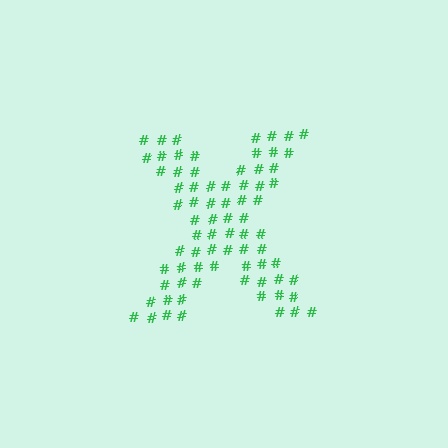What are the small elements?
The small elements are hash symbols.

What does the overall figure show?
The overall figure shows the letter X.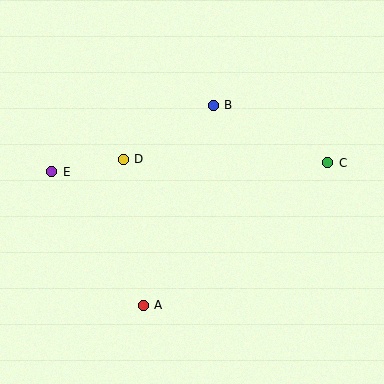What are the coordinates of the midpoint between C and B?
The midpoint between C and B is at (271, 134).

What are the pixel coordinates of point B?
Point B is at (213, 105).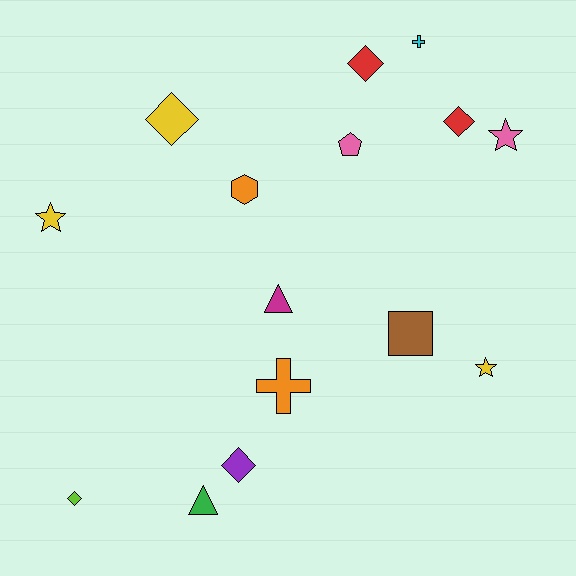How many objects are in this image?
There are 15 objects.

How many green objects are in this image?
There is 1 green object.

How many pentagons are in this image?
There is 1 pentagon.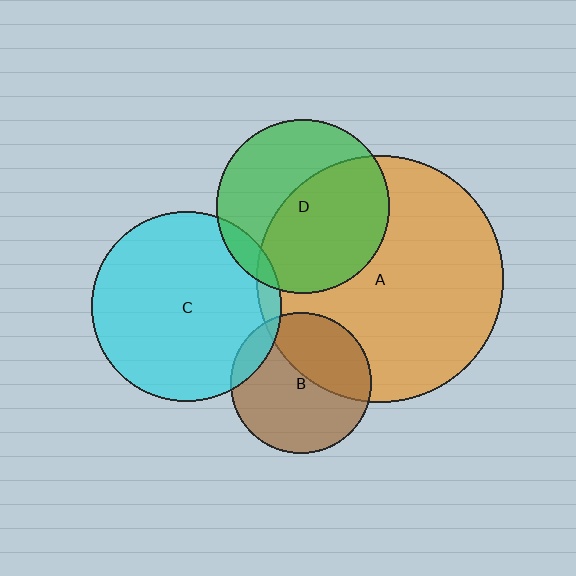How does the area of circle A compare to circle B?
Approximately 3.1 times.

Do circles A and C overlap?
Yes.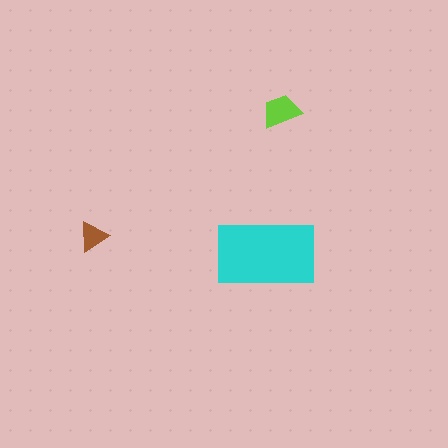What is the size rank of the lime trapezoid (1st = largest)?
2nd.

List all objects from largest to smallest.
The cyan rectangle, the lime trapezoid, the brown triangle.